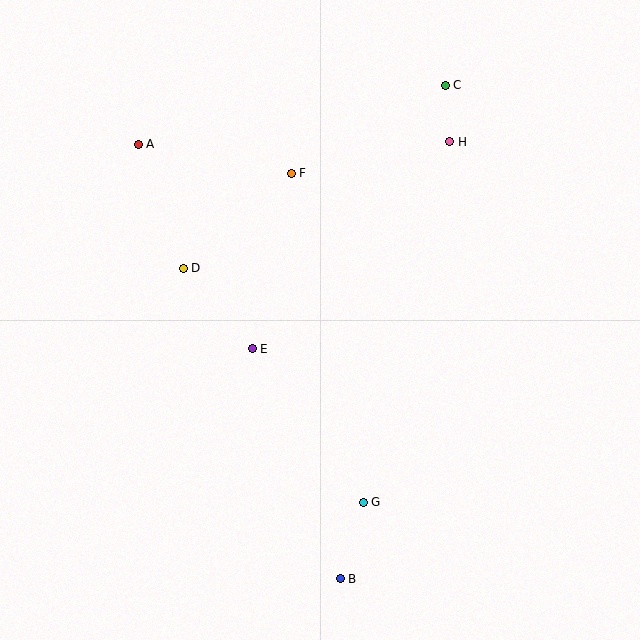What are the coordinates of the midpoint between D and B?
The midpoint between D and B is at (262, 424).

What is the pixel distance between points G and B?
The distance between G and B is 80 pixels.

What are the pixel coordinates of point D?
Point D is at (183, 268).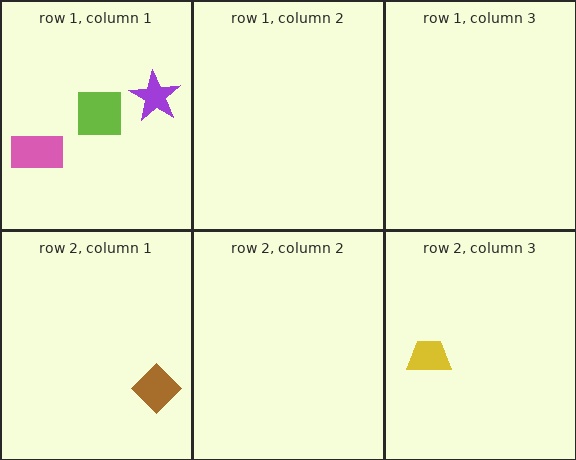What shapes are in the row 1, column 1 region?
The purple star, the lime square, the pink rectangle.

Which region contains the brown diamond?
The row 2, column 1 region.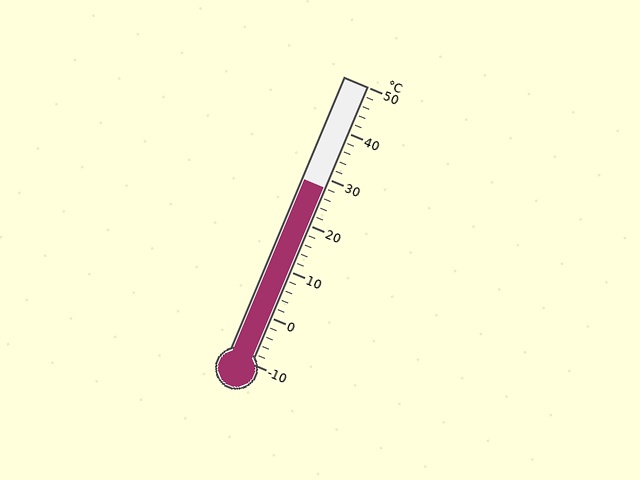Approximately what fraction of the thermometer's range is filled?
The thermometer is filled to approximately 65% of its range.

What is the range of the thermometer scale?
The thermometer scale ranges from -10°C to 50°C.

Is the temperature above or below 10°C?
The temperature is above 10°C.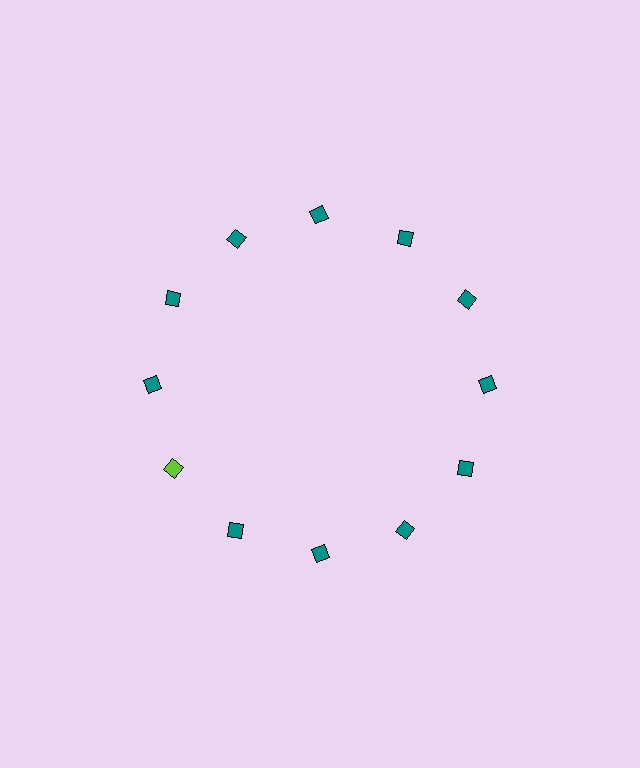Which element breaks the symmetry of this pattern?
The lime diamond at roughly the 8 o'clock position breaks the symmetry. All other shapes are teal diamonds.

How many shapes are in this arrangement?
There are 12 shapes arranged in a ring pattern.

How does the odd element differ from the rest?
It has a different color: lime instead of teal.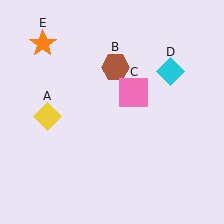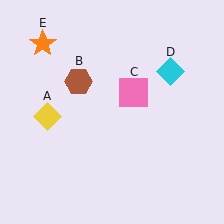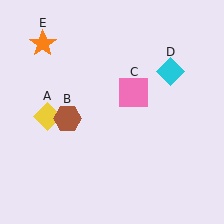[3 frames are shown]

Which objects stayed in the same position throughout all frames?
Yellow diamond (object A) and pink square (object C) and cyan diamond (object D) and orange star (object E) remained stationary.